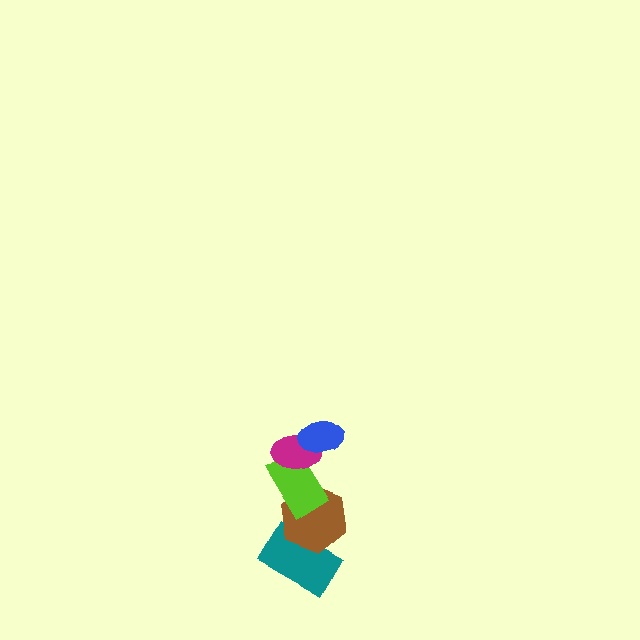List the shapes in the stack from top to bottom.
From top to bottom: the blue ellipse, the magenta ellipse, the lime rectangle, the brown hexagon, the teal rectangle.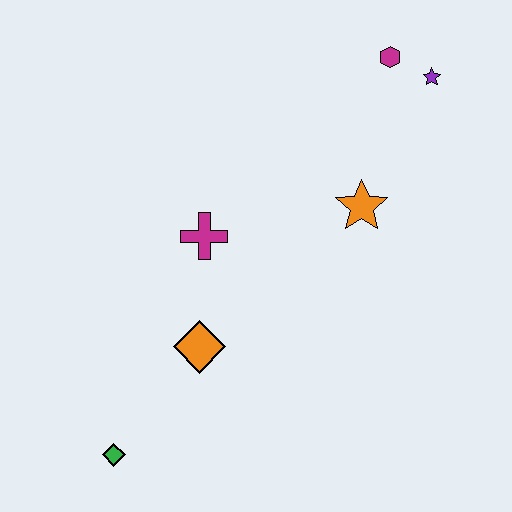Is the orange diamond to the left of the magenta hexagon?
Yes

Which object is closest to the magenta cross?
The orange diamond is closest to the magenta cross.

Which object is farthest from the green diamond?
The purple star is farthest from the green diamond.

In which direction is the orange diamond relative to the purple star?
The orange diamond is below the purple star.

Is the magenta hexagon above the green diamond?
Yes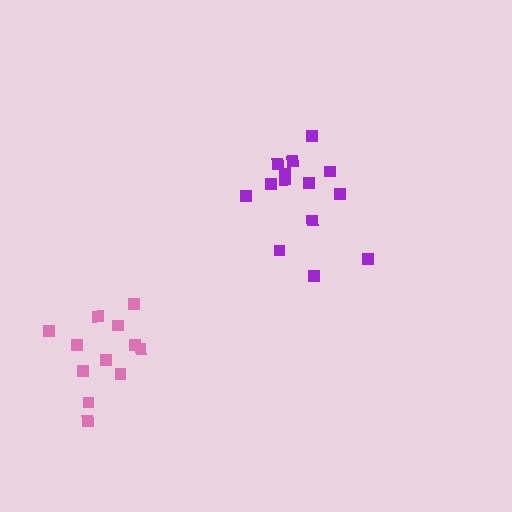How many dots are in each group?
Group 1: 14 dots, Group 2: 12 dots (26 total).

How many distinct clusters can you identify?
There are 2 distinct clusters.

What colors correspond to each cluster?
The clusters are colored: purple, pink.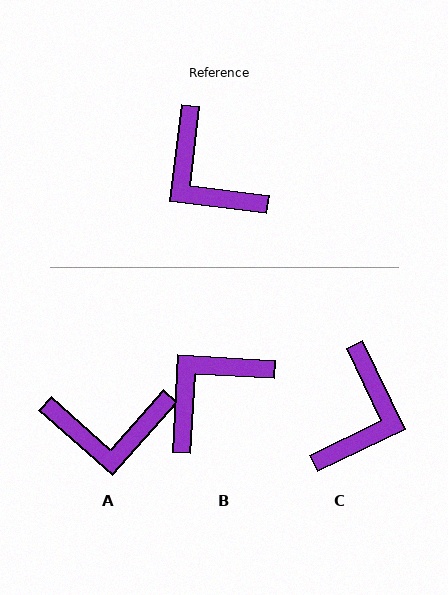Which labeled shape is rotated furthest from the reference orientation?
C, about 123 degrees away.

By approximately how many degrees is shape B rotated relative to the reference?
Approximately 87 degrees clockwise.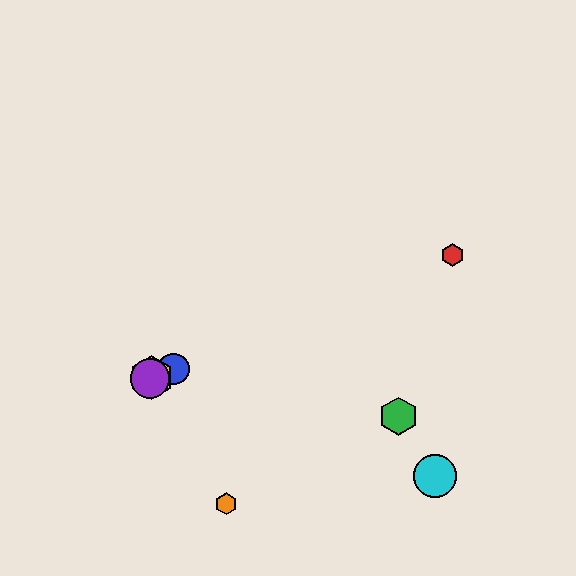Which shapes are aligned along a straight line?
The red hexagon, the blue circle, the yellow hexagon, the purple circle are aligned along a straight line.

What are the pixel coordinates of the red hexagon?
The red hexagon is at (452, 255).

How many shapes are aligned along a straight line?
4 shapes (the red hexagon, the blue circle, the yellow hexagon, the purple circle) are aligned along a straight line.